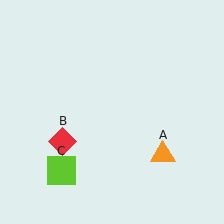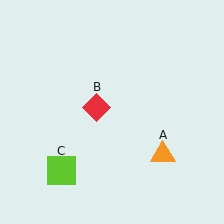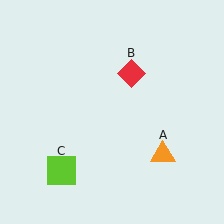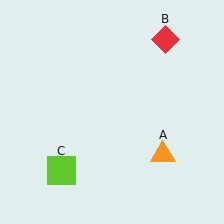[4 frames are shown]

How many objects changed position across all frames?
1 object changed position: red diamond (object B).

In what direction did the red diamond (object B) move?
The red diamond (object B) moved up and to the right.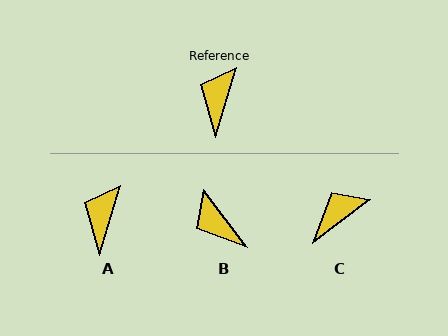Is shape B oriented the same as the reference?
No, it is off by about 54 degrees.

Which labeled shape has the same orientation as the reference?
A.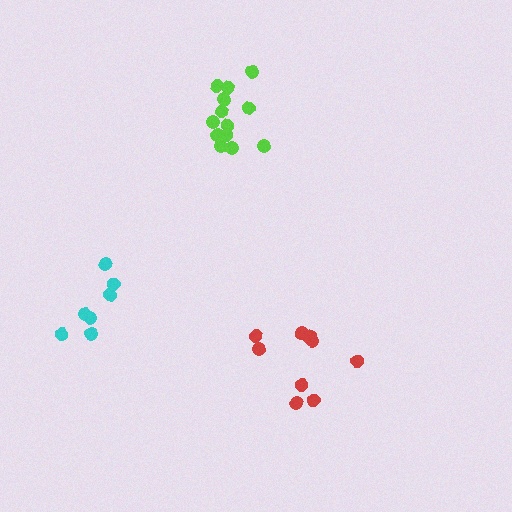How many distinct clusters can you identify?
There are 3 distinct clusters.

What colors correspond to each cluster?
The clusters are colored: red, lime, cyan.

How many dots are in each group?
Group 1: 10 dots, Group 2: 13 dots, Group 3: 7 dots (30 total).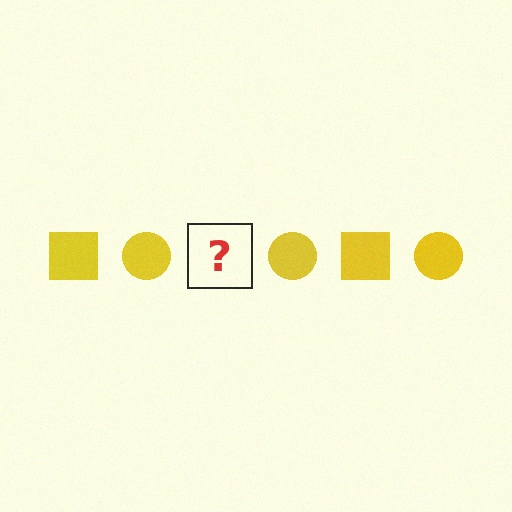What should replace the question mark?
The question mark should be replaced with a yellow square.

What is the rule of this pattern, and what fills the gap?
The rule is that the pattern cycles through square, circle shapes in yellow. The gap should be filled with a yellow square.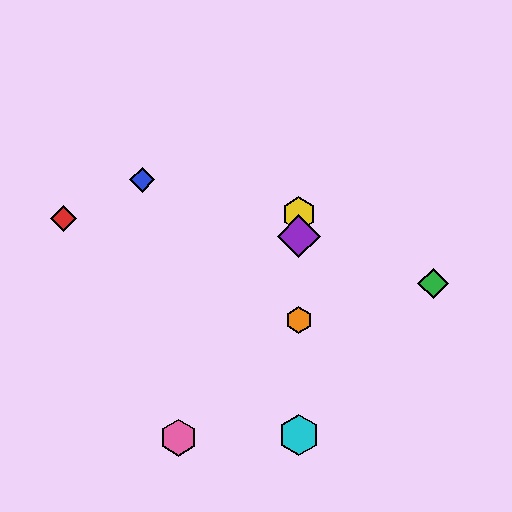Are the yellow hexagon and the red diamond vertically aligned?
No, the yellow hexagon is at x≈299 and the red diamond is at x≈64.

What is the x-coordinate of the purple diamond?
The purple diamond is at x≈299.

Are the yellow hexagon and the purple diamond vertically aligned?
Yes, both are at x≈299.